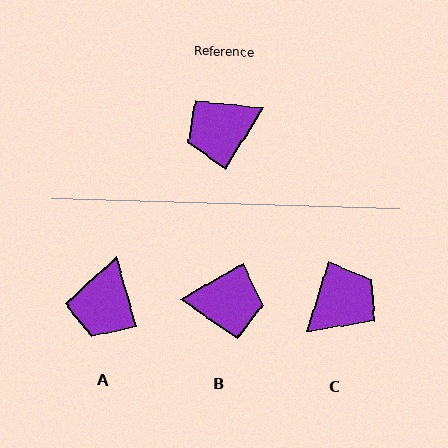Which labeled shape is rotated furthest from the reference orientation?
C, about 166 degrees away.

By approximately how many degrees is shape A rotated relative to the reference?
Approximately 48 degrees counter-clockwise.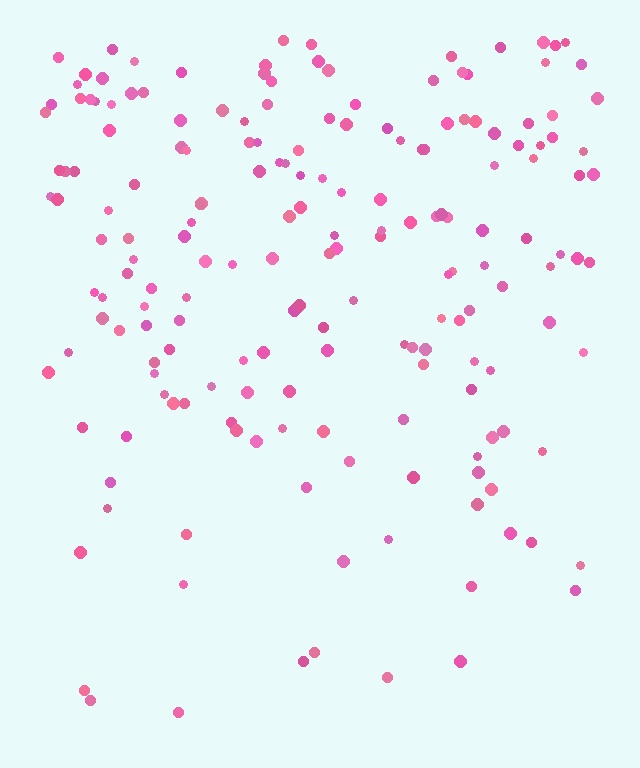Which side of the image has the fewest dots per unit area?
The bottom.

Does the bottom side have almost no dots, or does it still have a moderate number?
Still a moderate number, just noticeably fewer than the top.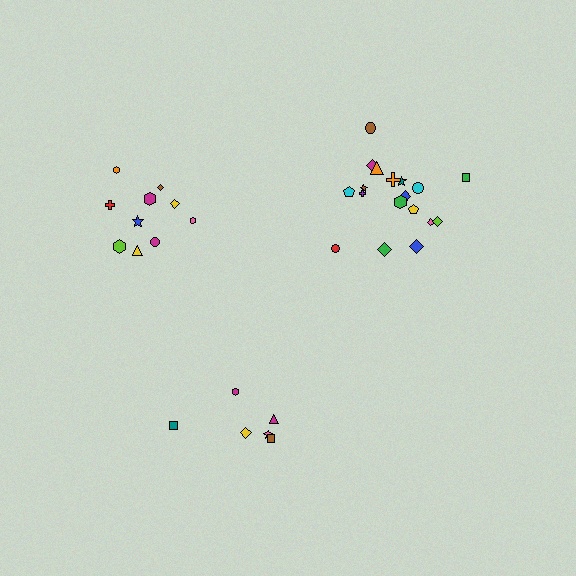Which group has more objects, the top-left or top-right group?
The top-right group.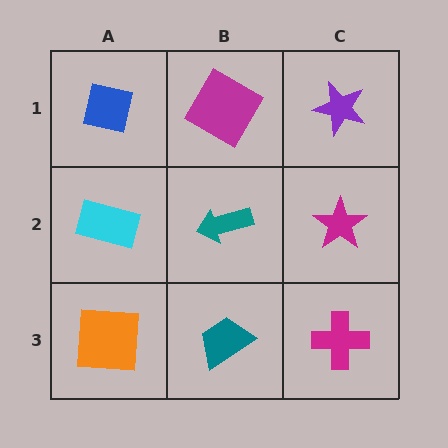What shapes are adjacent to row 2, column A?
A blue square (row 1, column A), an orange square (row 3, column A), a teal arrow (row 2, column B).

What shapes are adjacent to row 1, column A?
A cyan rectangle (row 2, column A), a magenta square (row 1, column B).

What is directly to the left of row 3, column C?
A teal trapezoid.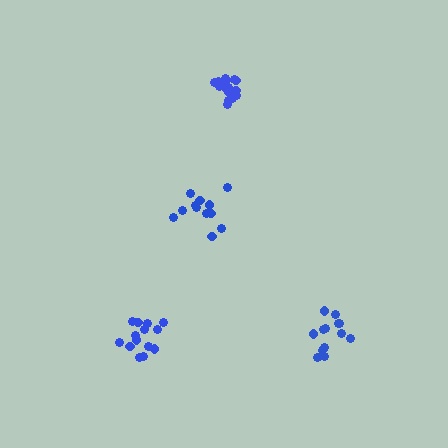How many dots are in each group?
Group 1: 14 dots, Group 2: 12 dots, Group 3: 13 dots, Group 4: 16 dots (55 total).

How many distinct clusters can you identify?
There are 4 distinct clusters.